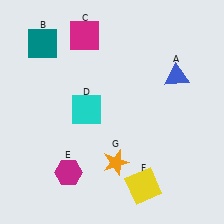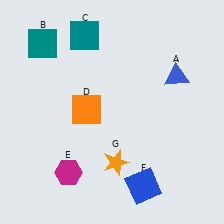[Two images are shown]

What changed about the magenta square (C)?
In Image 1, C is magenta. In Image 2, it changed to teal.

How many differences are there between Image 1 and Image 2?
There are 3 differences between the two images.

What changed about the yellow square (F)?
In Image 1, F is yellow. In Image 2, it changed to blue.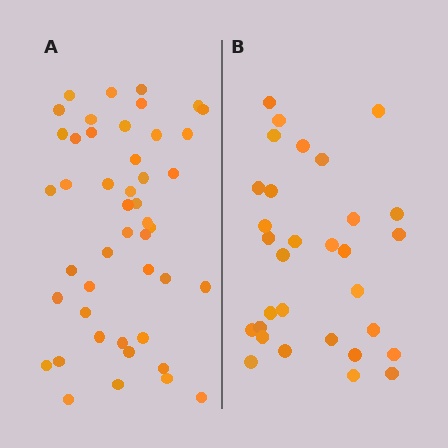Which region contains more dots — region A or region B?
Region A (the left region) has more dots.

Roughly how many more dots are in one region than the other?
Region A has approximately 15 more dots than region B.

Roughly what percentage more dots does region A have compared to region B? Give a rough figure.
About 50% more.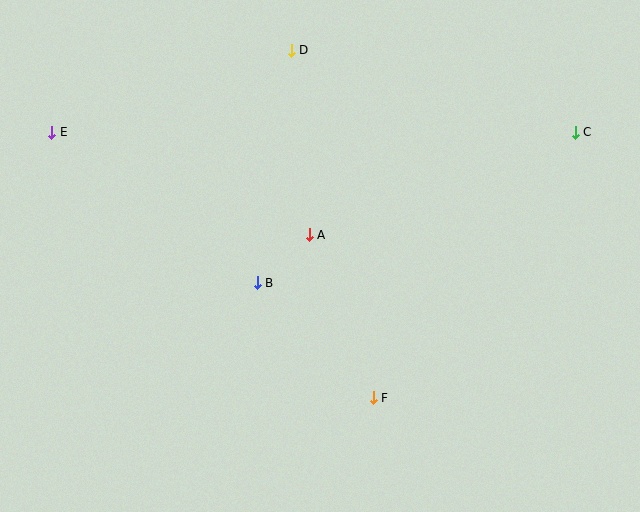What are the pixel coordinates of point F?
Point F is at (373, 398).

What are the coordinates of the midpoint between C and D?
The midpoint between C and D is at (433, 91).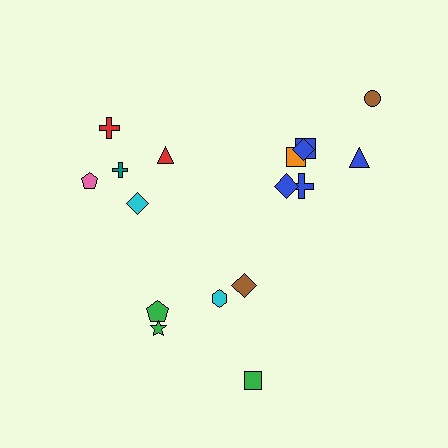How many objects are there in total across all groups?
There are 17 objects.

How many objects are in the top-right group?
There are 7 objects.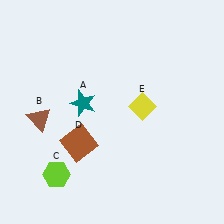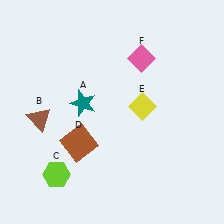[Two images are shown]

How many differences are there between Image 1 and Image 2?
There is 1 difference between the two images.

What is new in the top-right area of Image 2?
A pink diamond (F) was added in the top-right area of Image 2.